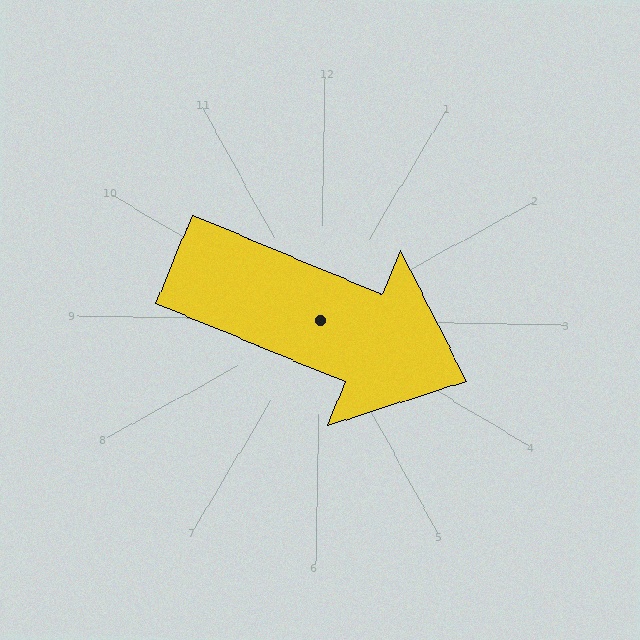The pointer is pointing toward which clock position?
Roughly 4 o'clock.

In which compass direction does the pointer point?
East.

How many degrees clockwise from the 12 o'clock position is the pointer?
Approximately 112 degrees.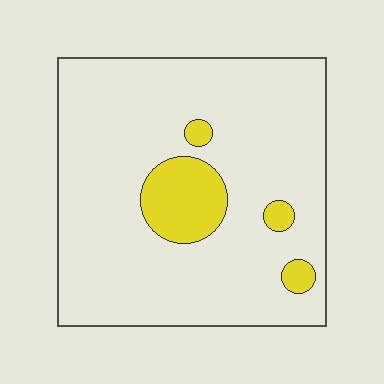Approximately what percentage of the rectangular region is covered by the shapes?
Approximately 10%.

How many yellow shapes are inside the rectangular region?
4.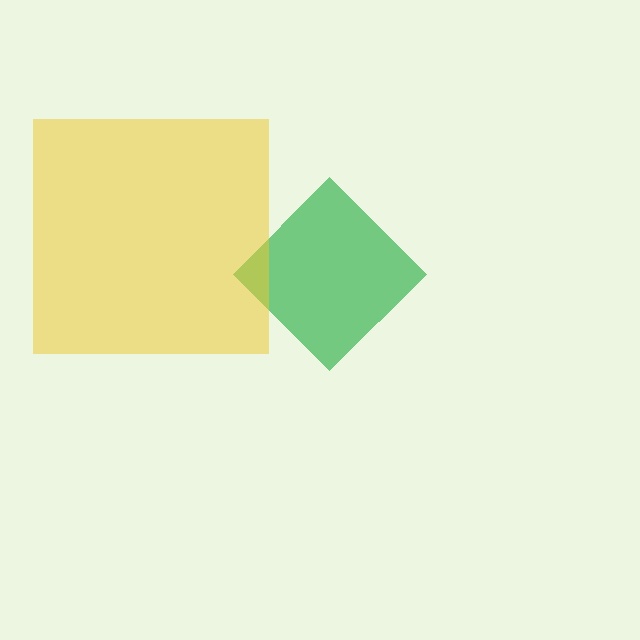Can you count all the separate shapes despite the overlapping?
Yes, there are 2 separate shapes.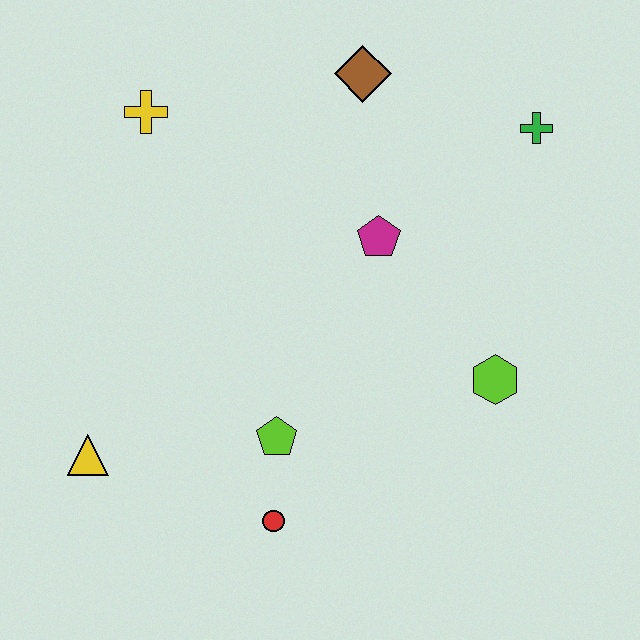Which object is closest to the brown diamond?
The magenta pentagon is closest to the brown diamond.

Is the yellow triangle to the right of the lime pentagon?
No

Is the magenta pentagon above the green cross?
No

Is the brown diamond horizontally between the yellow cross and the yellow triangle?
No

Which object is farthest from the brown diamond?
The yellow triangle is farthest from the brown diamond.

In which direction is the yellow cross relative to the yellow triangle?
The yellow cross is above the yellow triangle.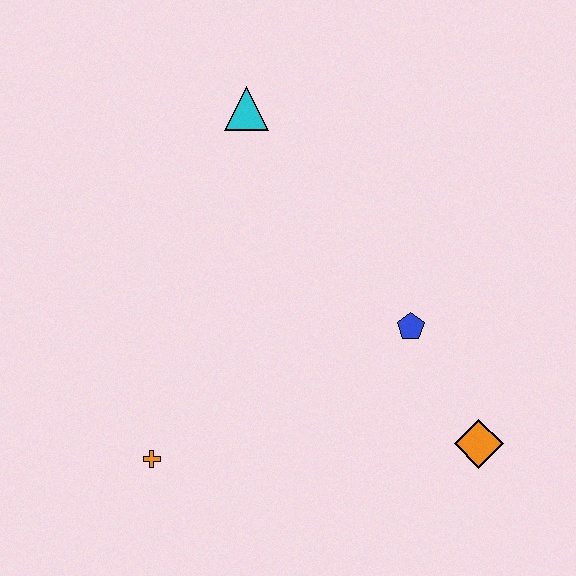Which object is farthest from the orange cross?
The cyan triangle is farthest from the orange cross.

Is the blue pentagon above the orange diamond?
Yes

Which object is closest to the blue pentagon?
The orange diamond is closest to the blue pentagon.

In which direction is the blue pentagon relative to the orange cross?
The blue pentagon is to the right of the orange cross.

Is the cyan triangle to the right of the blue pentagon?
No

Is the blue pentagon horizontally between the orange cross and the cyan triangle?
No